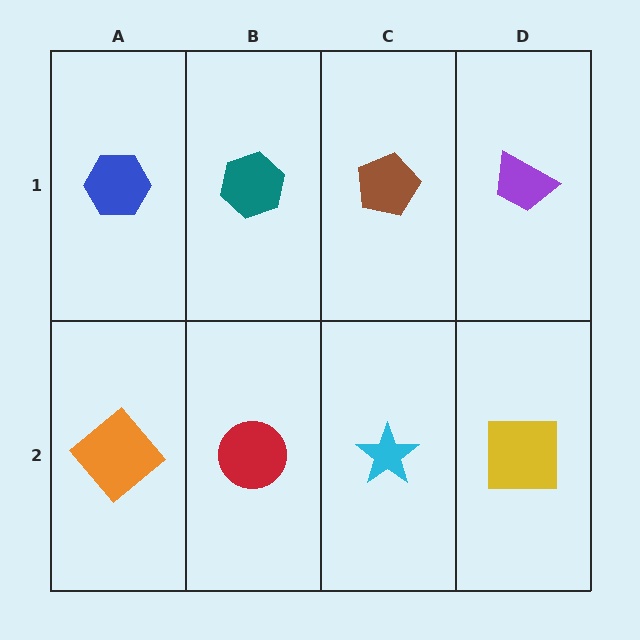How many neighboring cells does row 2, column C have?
3.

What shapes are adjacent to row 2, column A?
A blue hexagon (row 1, column A), a red circle (row 2, column B).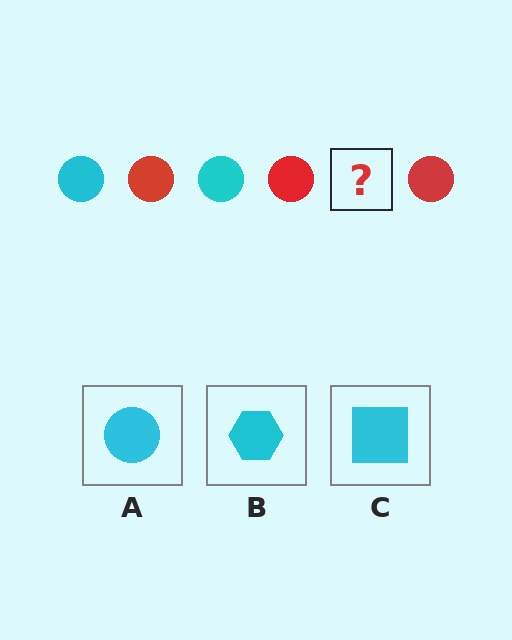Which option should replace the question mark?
Option A.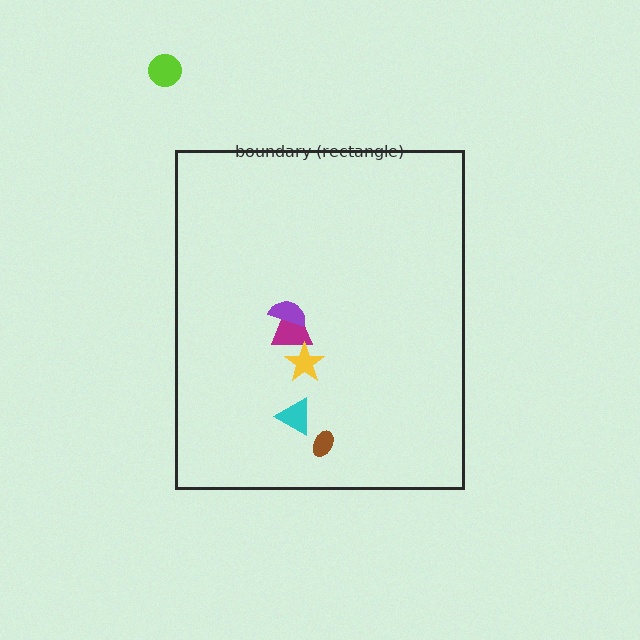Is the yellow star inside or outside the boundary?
Inside.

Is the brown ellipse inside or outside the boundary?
Inside.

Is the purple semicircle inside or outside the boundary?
Inside.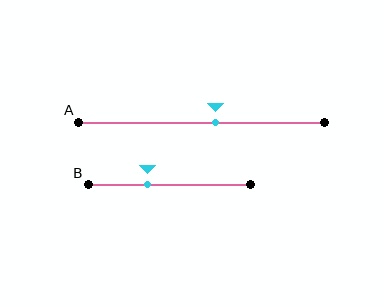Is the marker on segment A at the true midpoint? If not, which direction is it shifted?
No, the marker on segment A is shifted to the right by about 6% of the segment length.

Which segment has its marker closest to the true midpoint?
Segment A has its marker closest to the true midpoint.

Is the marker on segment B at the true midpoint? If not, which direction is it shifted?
No, the marker on segment B is shifted to the left by about 14% of the segment length.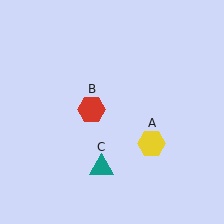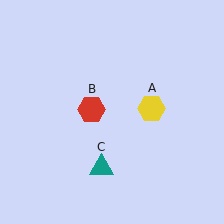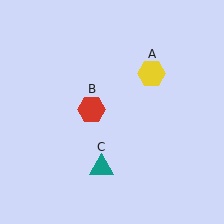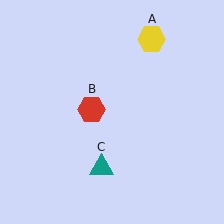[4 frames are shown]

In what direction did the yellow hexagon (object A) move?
The yellow hexagon (object A) moved up.